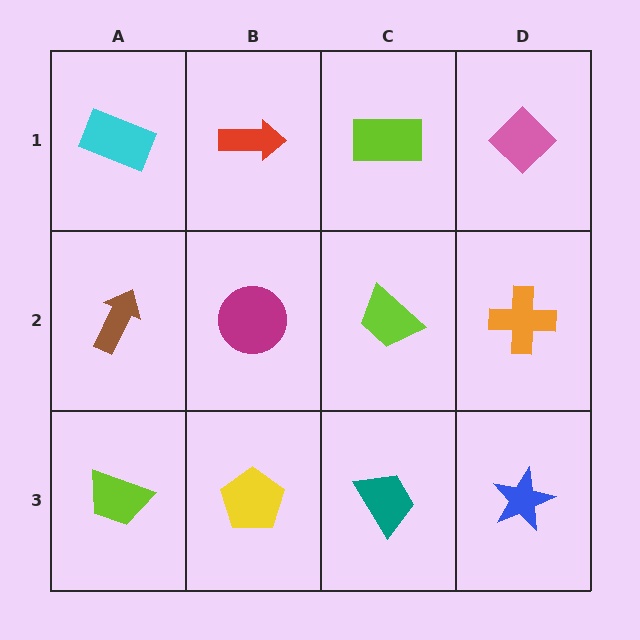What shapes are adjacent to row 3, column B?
A magenta circle (row 2, column B), a lime trapezoid (row 3, column A), a teal trapezoid (row 3, column C).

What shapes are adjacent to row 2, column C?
A lime rectangle (row 1, column C), a teal trapezoid (row 3, column C), a magenta circle (row 2, column B), an orange cross (row 2, column D).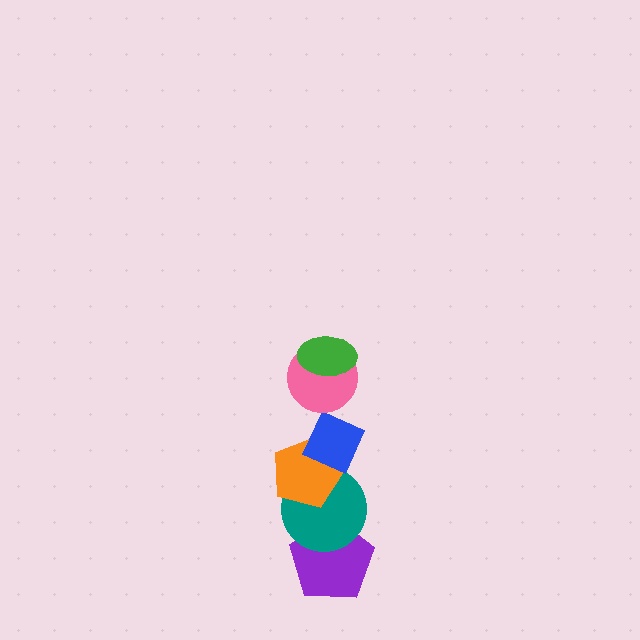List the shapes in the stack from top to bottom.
From top to bottom: the green ellipse, the pink circle, the blue diamond, the orange pentagon, the teal circle, the purple pentagon.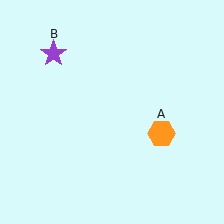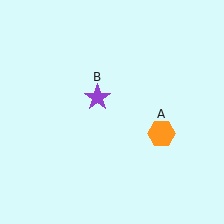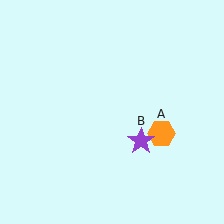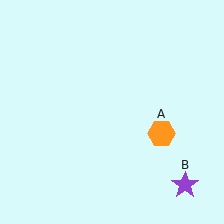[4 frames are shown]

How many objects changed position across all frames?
1 object changed position: purple star (object B).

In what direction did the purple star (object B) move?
The purple star (object B) moved down and to the right.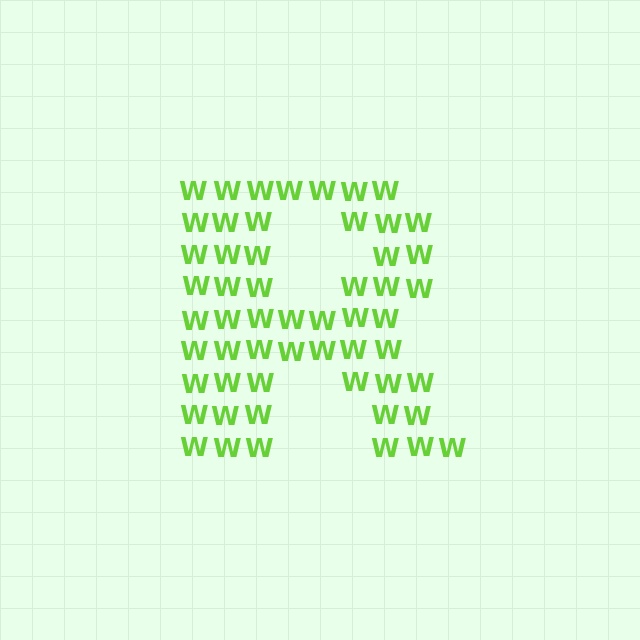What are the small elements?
The small elements are letter W's.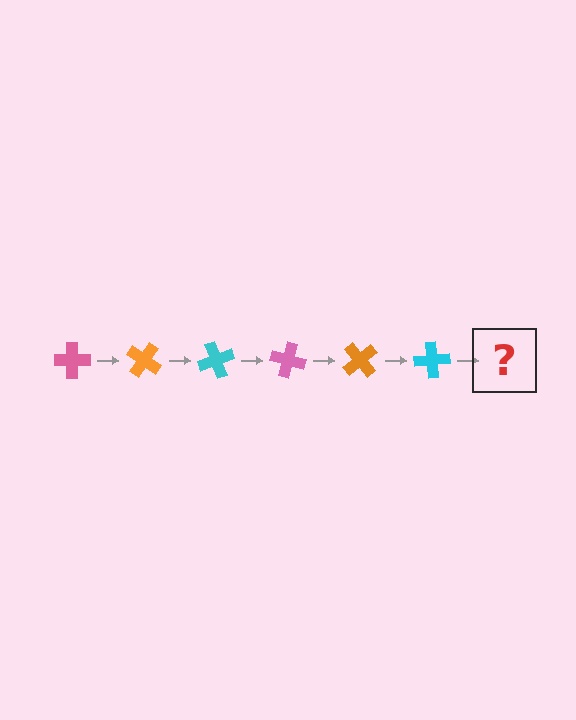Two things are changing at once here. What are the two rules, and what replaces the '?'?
The two rules are that it rotates 35 degrees each step and the color cycles through pink, orange, and cyan. The '?' should be a pink cross, rotated 210 degrees from the start.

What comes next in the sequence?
The next element should be a pink cross, rotated 210 degrees from the start.